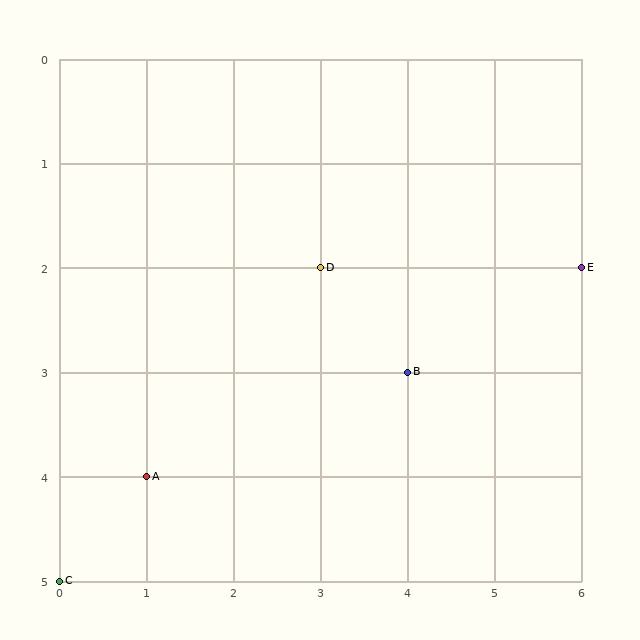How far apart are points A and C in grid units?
Points A and C are 1 column and 1 row apart (about 1.4 grid units diagonally).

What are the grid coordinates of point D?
Point D is at grid coordinates (3, 2).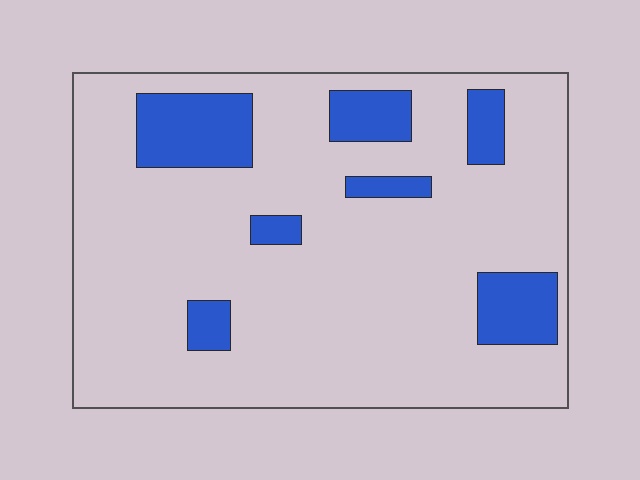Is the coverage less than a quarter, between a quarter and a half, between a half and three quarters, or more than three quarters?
Less than a quarter.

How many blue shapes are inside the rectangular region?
7.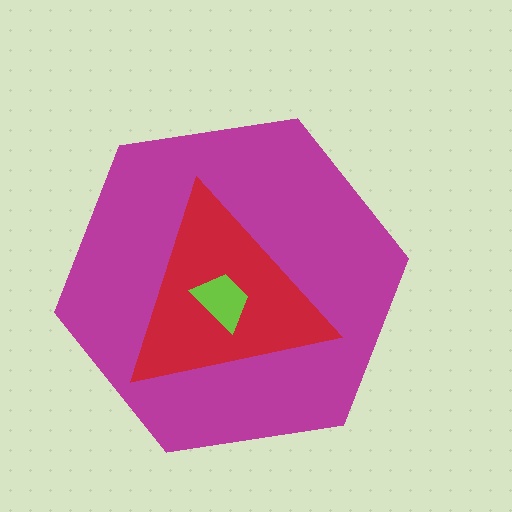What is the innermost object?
The lime trapezoid.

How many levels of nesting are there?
3.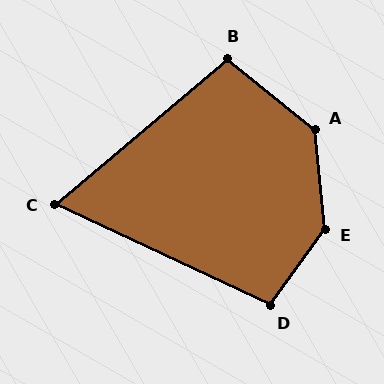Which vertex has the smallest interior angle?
C, at approximately 65 degrees.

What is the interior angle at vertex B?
Approximately 101 degrees (obtuse).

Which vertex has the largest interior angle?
E, at approximately 139 degrees.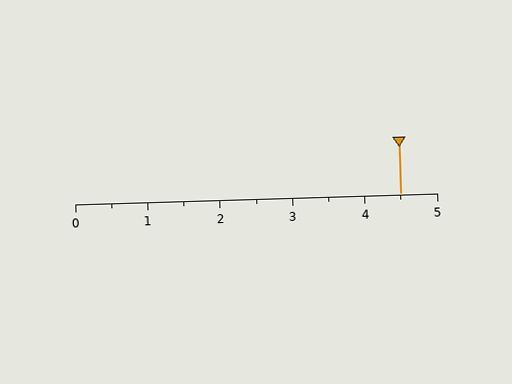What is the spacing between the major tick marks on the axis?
The major ticks are spaced 1 apart.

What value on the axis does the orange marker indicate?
The marker indicates approximately 4.5.